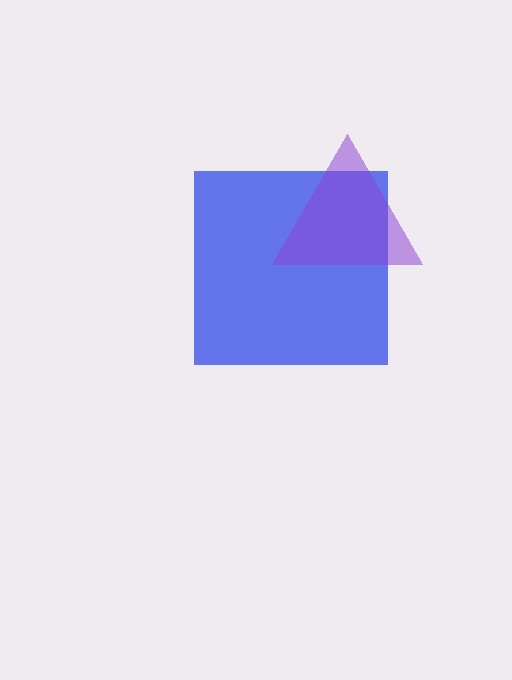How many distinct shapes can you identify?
There are 2 distinct shapes: a blue square, a purple triangle.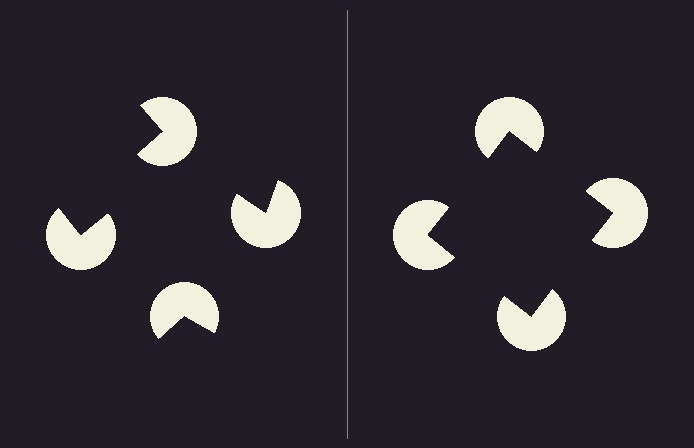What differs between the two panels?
The pac-man discs are positioned identically on both sides; only the wedge orientations differ. On the right they align to a square; on the left they are misaligned.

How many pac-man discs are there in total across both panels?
8 — 4 on each side.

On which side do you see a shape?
An illusory square appears on the right side. On the left side the wedge cuts are rotated, so no coherent shape forms.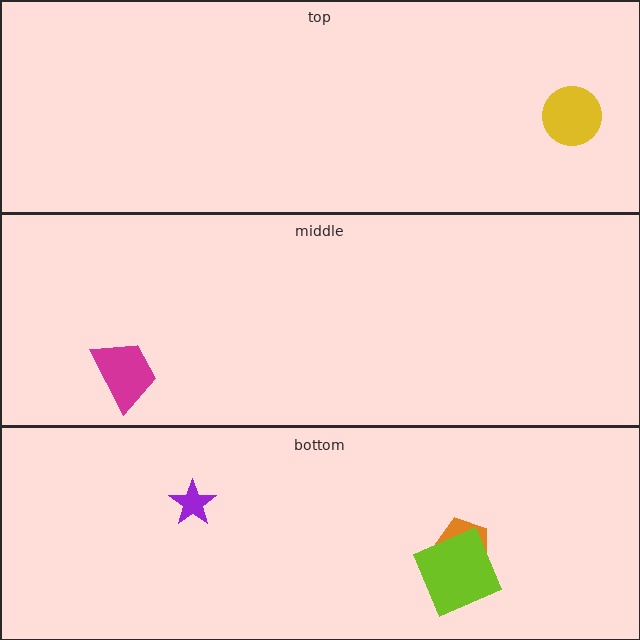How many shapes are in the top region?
1.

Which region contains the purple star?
The bottom region.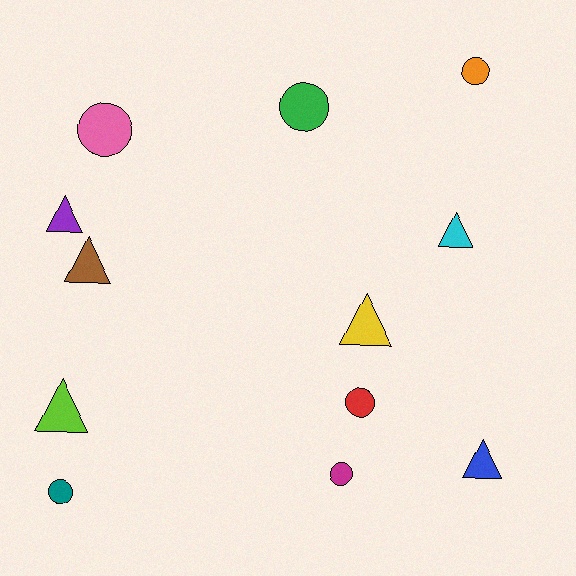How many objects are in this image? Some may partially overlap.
There are 12 objects.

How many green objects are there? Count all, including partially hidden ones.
There is 1 green object.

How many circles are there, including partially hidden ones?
There are 6 circles.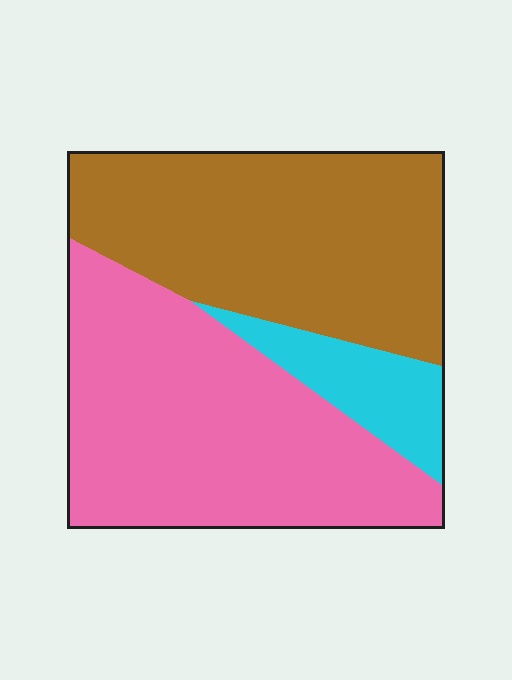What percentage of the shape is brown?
Brown takes up about two fifths (2/5) of the shape.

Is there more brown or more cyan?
Brown.